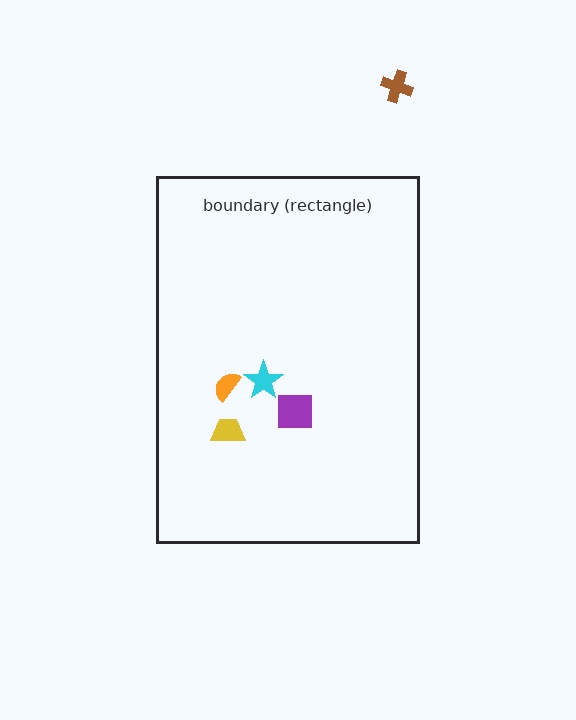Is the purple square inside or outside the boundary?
Inside.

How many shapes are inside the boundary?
4 inside, 1 outside.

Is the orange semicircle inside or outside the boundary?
Inside.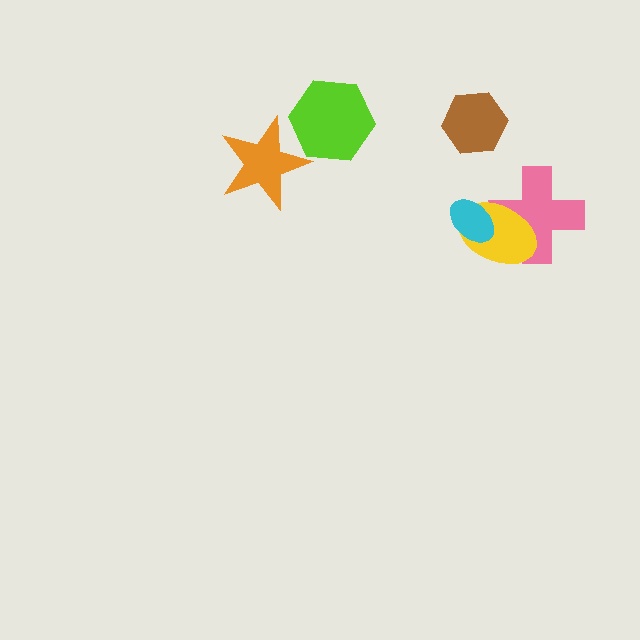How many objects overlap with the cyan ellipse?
2 objects overlap with the cyan ellipse.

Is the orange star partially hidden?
Yes, it is partially covered by another shape.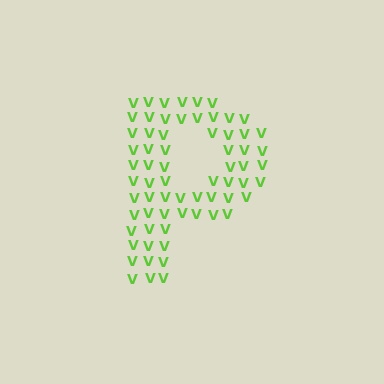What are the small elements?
The small elements are letter V's.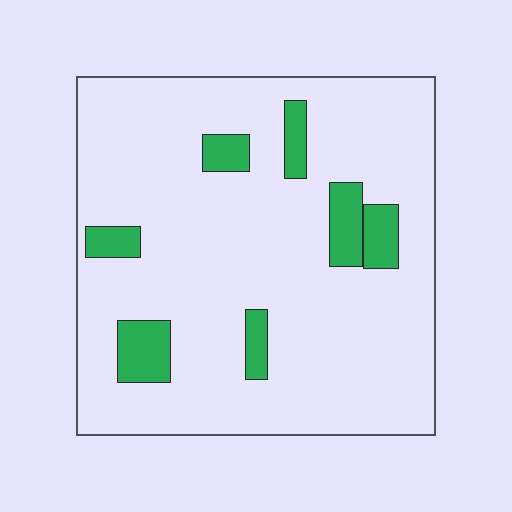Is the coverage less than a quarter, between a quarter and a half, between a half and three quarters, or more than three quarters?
Less than a quarter.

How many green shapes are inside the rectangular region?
7.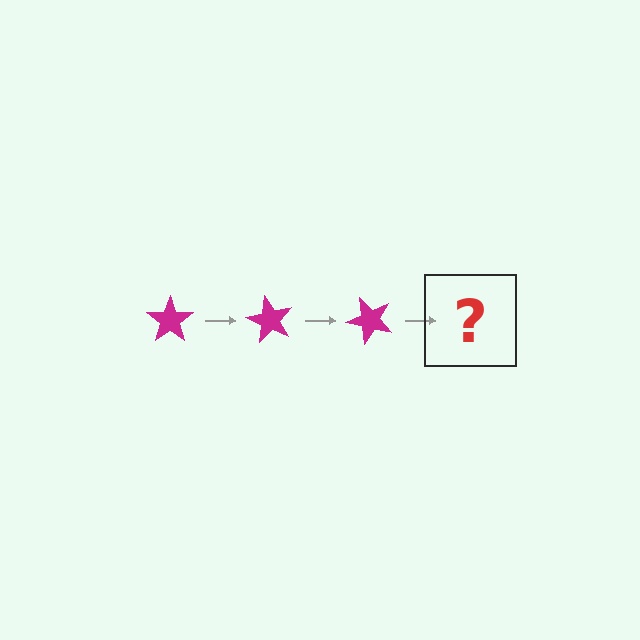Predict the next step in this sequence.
The next step is a magenta star rotated 180 degrees.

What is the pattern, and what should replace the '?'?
The pattern is that the star rotates 60 degrees each step. The '?' should be a magenta star rotated 180 degrees.